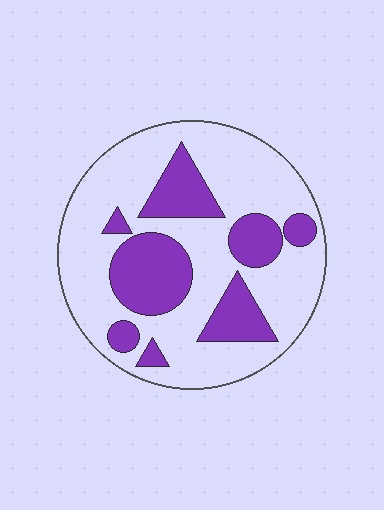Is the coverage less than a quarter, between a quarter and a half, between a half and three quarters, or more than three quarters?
Between a quarter and a half.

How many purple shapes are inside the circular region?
8.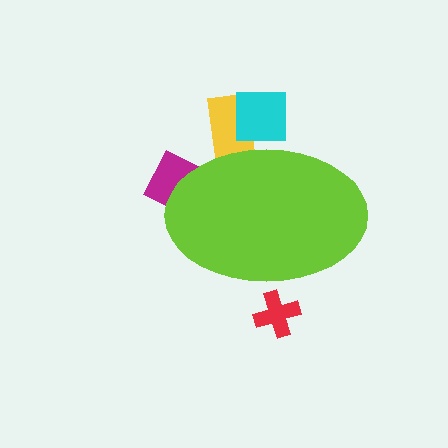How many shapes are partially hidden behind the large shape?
4 shapes are partially hidden.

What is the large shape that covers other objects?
A lime ellipse.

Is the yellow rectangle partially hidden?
Yes, the yellow rectangle is partially hidden behind the lime ellipse.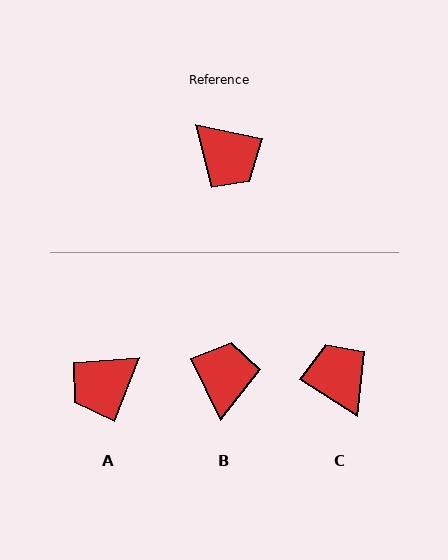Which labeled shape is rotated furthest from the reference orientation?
C, about 160 degrees away.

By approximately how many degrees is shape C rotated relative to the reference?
Approximately 160 degrees counter-clockwise.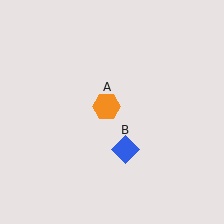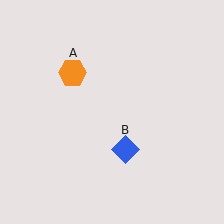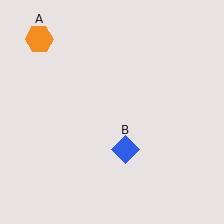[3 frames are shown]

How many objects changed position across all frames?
1 object changed position: orange hexagon (object A).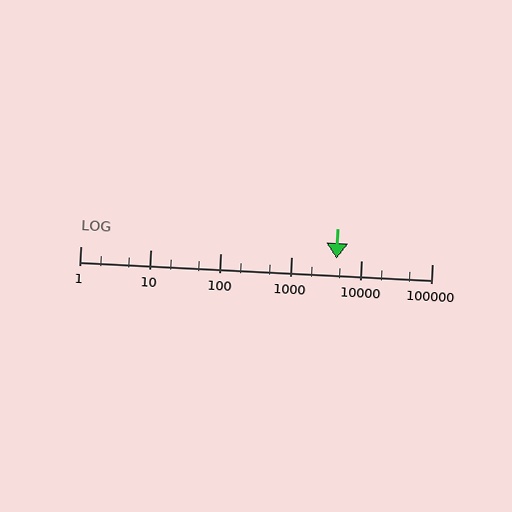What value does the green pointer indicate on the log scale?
The pointer indicates approximately 4400.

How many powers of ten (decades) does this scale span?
The scale spans 5 decades, from 1 to 100000.